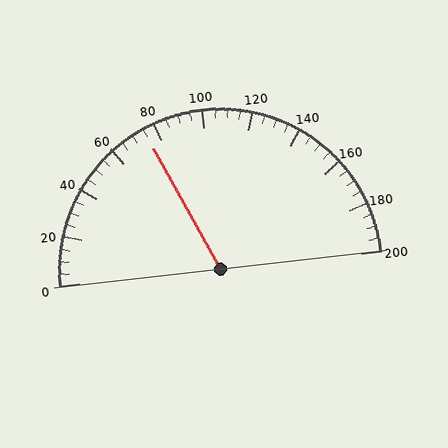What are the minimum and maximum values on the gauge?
The gauge ranges from 0 to 200.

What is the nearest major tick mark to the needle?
The nearest major tick mark is 80.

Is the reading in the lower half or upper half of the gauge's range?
The reading is in the lower half of the range (0 to 200).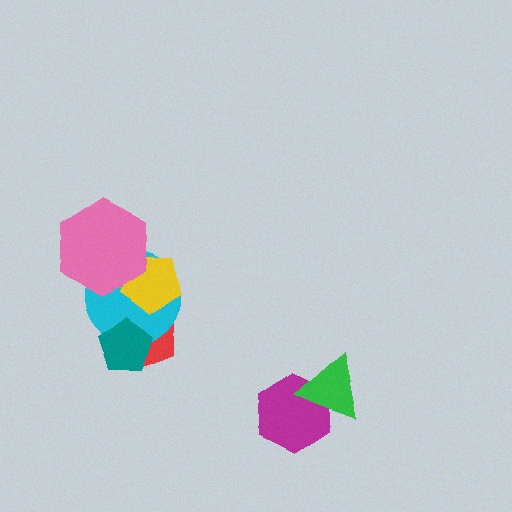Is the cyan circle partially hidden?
Yes, it is partially covered by another shape.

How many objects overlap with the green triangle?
1 object overlaps with the green triangle.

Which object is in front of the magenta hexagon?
The green triangle is in front of the magenta hexagon.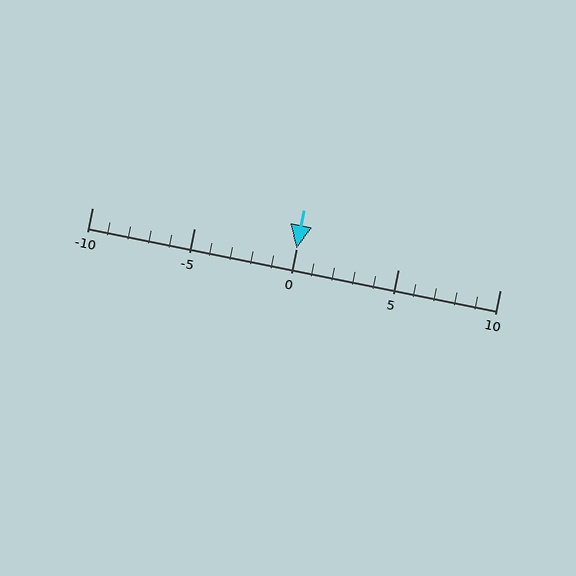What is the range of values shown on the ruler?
The ruler shows values from -10 to 10.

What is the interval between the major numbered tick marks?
The major tick marks are spaced 5 units apart.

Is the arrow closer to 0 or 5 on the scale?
The arrow is closer to 0.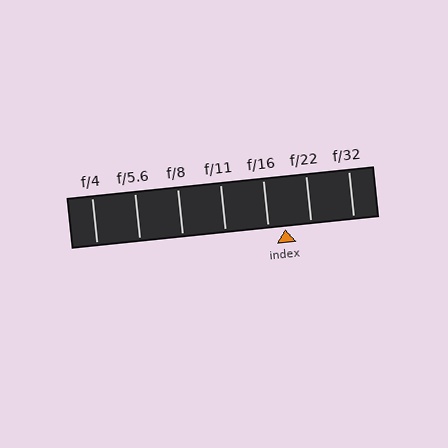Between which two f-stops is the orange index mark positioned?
The index mark is between f/16 and f/22.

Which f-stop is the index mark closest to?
The index mark is closest to f/16.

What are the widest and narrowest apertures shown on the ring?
The widest aperture shown is f/4 and the narrowest is f/32.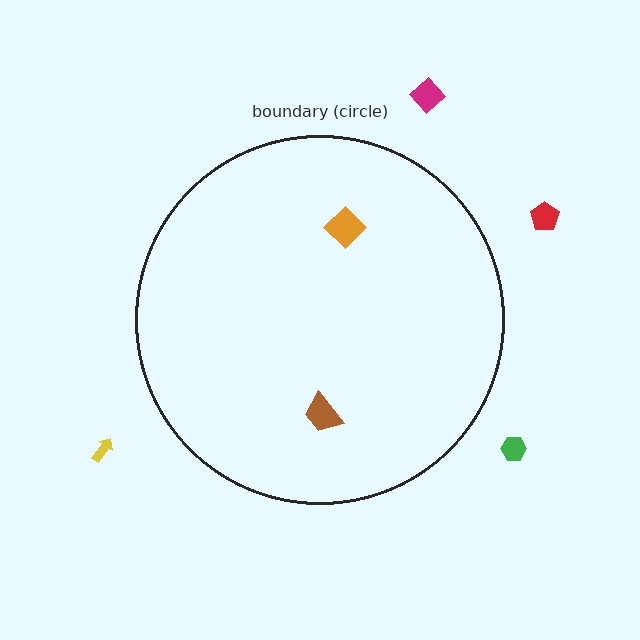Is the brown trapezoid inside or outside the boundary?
Inside.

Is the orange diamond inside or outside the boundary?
Inside.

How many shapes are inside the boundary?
2 inside, 4 outside.